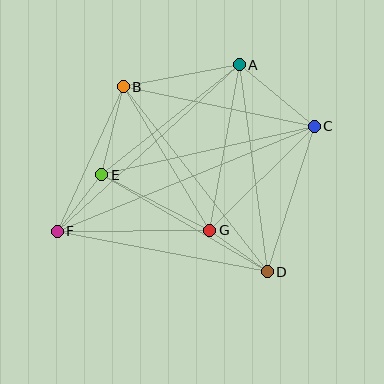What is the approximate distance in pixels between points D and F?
The distance between D and F is approximately 214 pixels.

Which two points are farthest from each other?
Points C and F are farthest from each other.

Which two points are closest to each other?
Points D and G are closest to each other.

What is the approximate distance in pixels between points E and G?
The distance between E and G is approximately 121 pixels.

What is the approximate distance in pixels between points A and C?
The distance between A and C is approximately 97 pixels.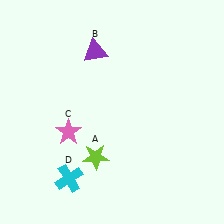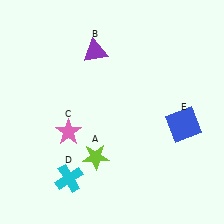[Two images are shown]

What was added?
A blue square (E) was added in Image 2.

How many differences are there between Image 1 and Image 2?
There is 1 difference between the two images.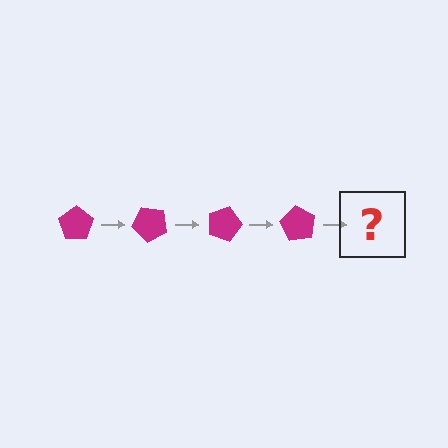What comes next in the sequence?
The next element should be a magenta pentagon rotated 180 degrees.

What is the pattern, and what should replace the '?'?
The pattern is that the pentagon rotates 45 degrees each step. The '?' should be a magenta pentagon rotated 180 degrees.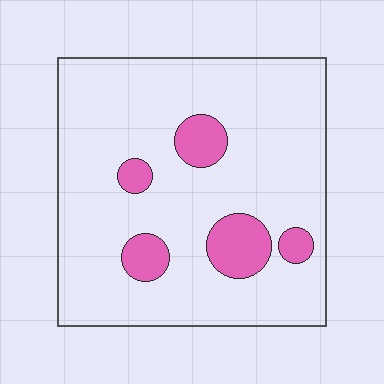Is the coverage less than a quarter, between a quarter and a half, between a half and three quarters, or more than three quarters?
Less than a quarter.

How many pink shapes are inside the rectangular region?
5.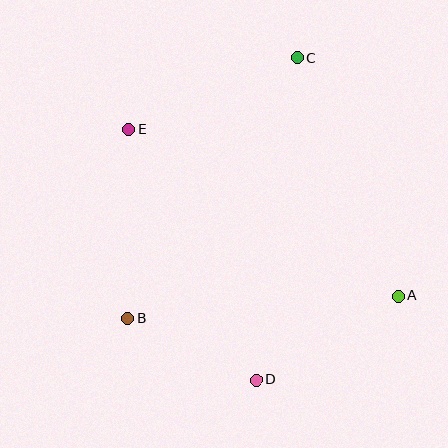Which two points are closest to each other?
Points B and D are closest to each other.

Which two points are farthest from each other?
Points C and D are farthest from each other.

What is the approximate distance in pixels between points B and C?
The distance between B and C is approximately 311 pixels.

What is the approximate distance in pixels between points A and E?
The distance between A and E is approximately 317 pixels.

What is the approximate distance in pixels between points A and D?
The distance between A and D is approximately 164 pixels.